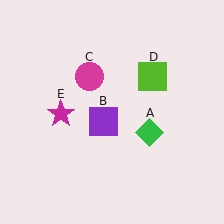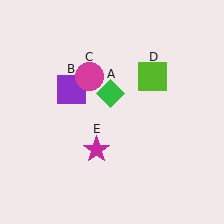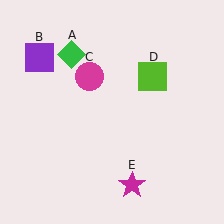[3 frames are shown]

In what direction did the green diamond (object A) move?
The green diamond (object A) moved up and to the left.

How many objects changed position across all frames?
3 objects changed position: green diamond (object A), purple square (object B), magenta star (object E).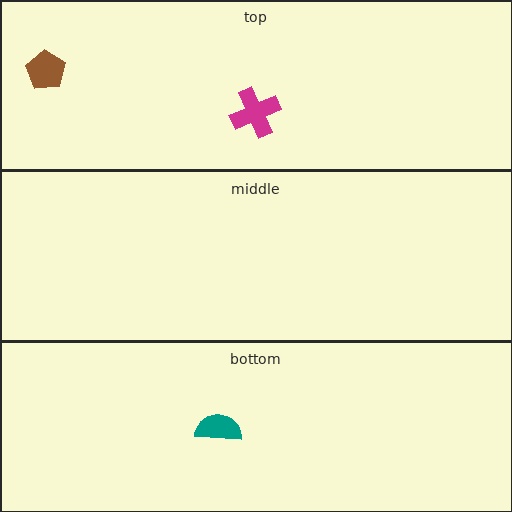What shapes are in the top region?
The magenta cross, the brown pentagon.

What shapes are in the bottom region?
The teal semicircle.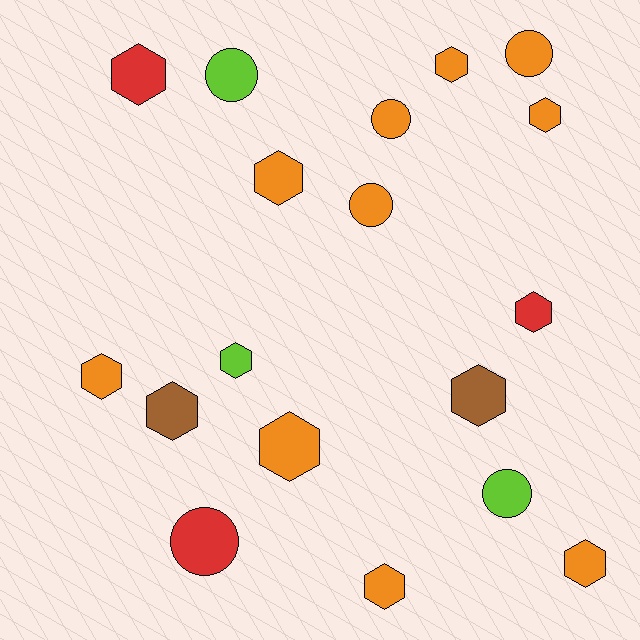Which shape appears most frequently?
Hexagon, with 12 objects.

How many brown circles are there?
There are no brown circles.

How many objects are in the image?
There are 18 objects.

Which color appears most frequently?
Orange, with 10 objects.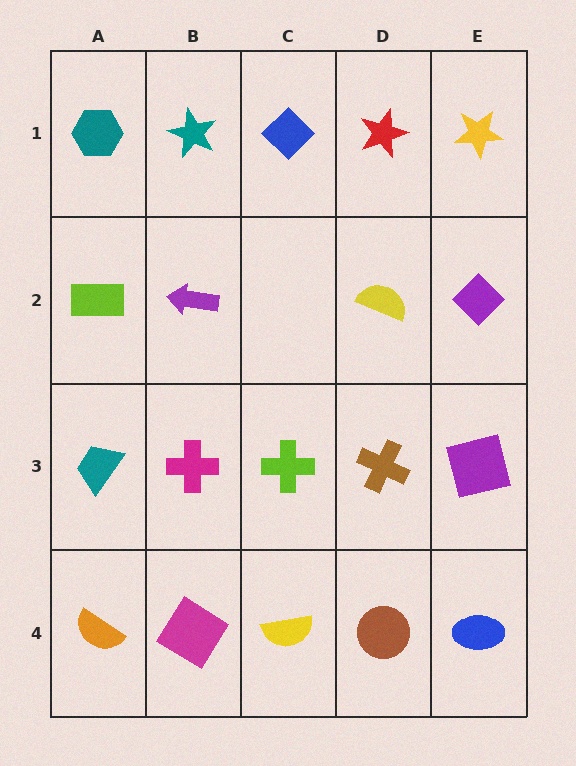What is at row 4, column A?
An orange semicircle.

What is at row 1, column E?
A yellow star.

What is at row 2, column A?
A lime rectangle.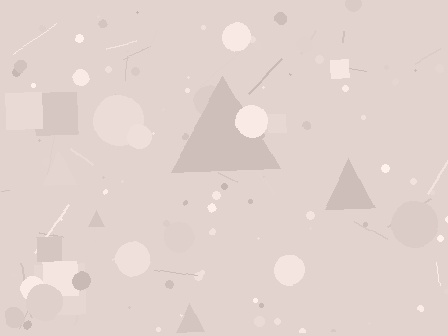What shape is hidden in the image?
A triangle is hidden in the image.